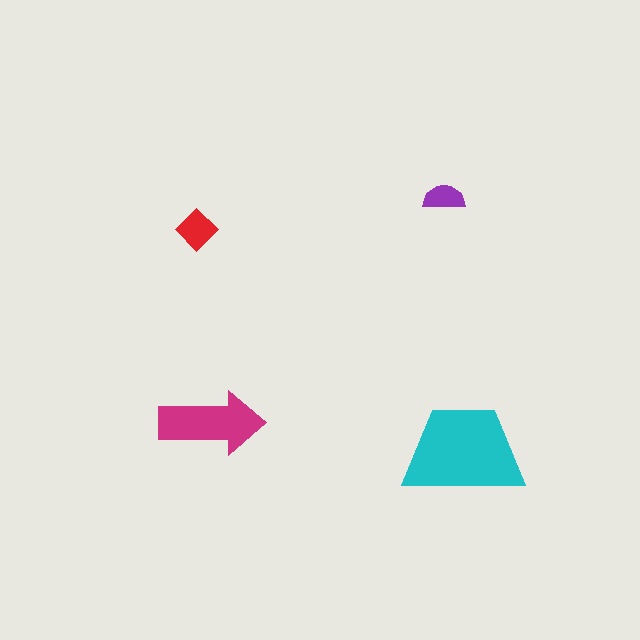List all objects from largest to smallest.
The cyan trapezoid, the magenta arrow, the red diamond, the purple semicircle.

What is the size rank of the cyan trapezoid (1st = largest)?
1st.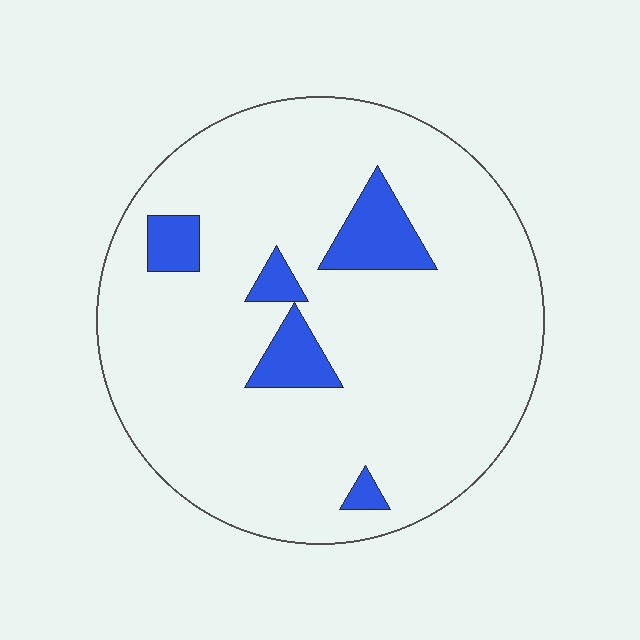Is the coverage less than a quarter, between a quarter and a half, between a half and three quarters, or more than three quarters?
Less than a quarter.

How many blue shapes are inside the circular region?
5.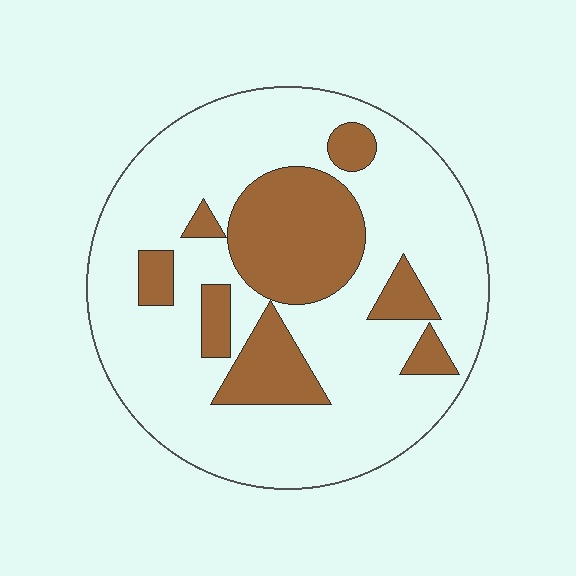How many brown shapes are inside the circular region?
8.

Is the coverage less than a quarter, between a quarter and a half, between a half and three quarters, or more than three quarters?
Between a quarter and a half.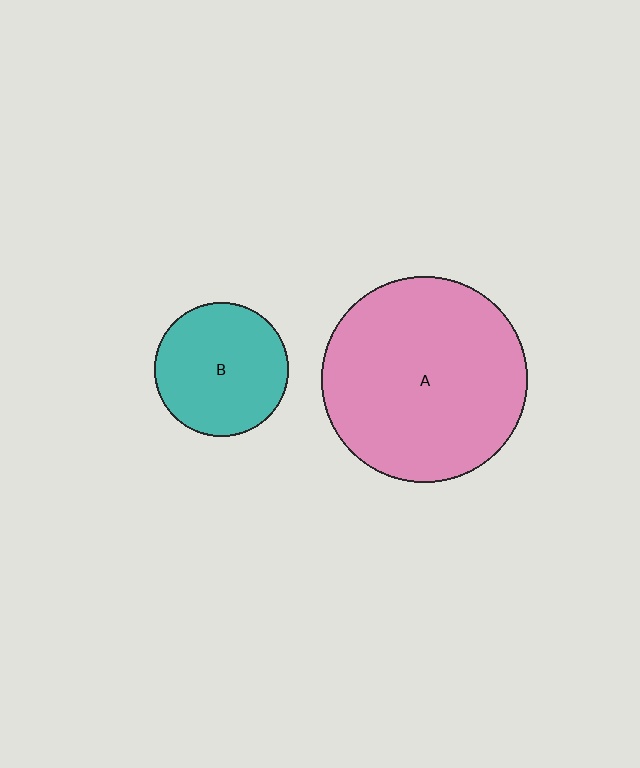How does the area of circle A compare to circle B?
Approximately 2.4 times.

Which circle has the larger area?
Circle A (pink).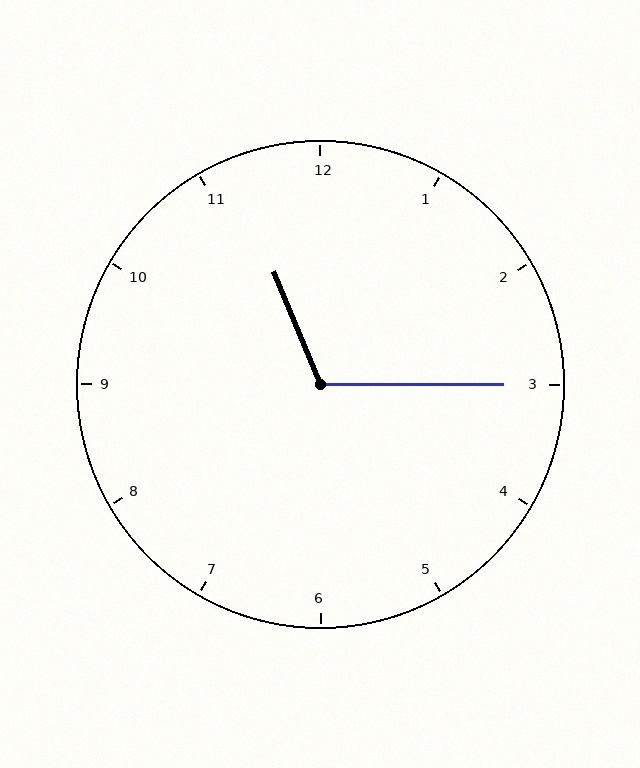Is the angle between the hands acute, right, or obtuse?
It is obtuse.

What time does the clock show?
11:15.